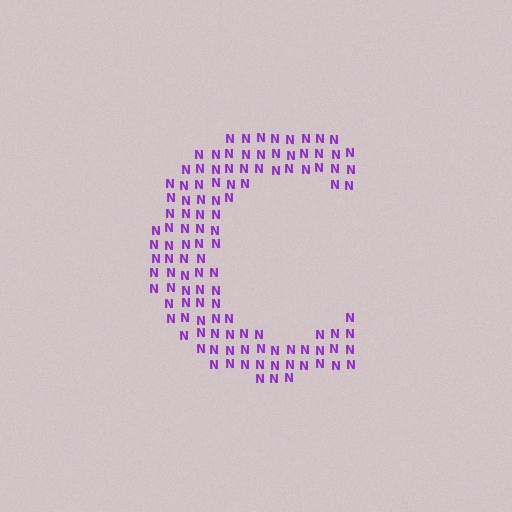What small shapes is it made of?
It is made of small letter N's.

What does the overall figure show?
The overall figure shows the letter C.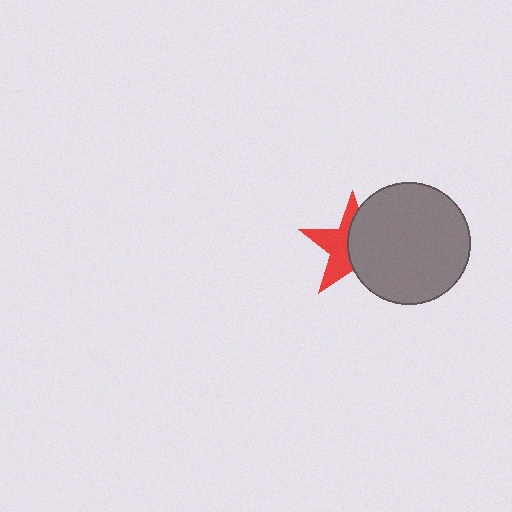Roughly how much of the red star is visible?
About half of it is visible (roughly 47%).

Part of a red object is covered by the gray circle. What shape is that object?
It is a star.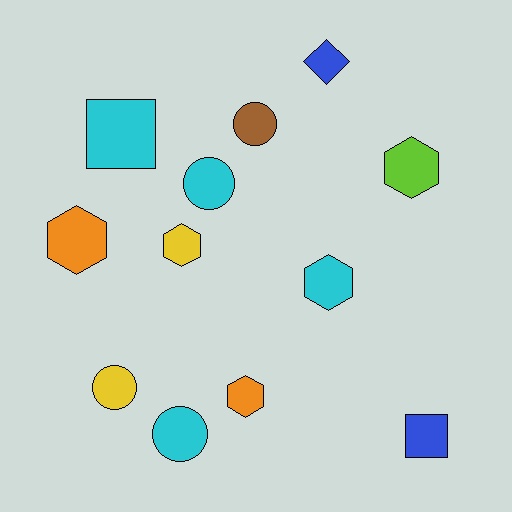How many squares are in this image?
There are 2 squares.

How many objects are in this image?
There are 12 objects.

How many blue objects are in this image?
There are 2 blue objects.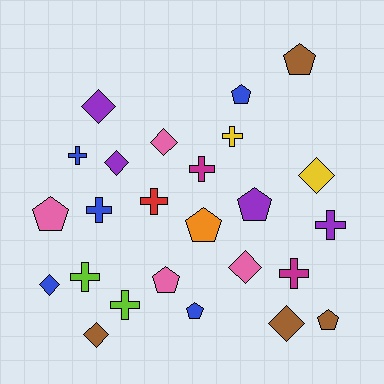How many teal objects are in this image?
There are no teal objects.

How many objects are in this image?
There are 25 objects.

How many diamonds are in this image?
There are 8 diamonds.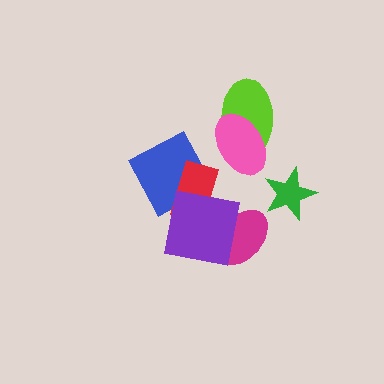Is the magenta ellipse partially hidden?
Yes, it is partially covered by another shape.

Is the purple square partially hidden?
No, no other shape covers it.